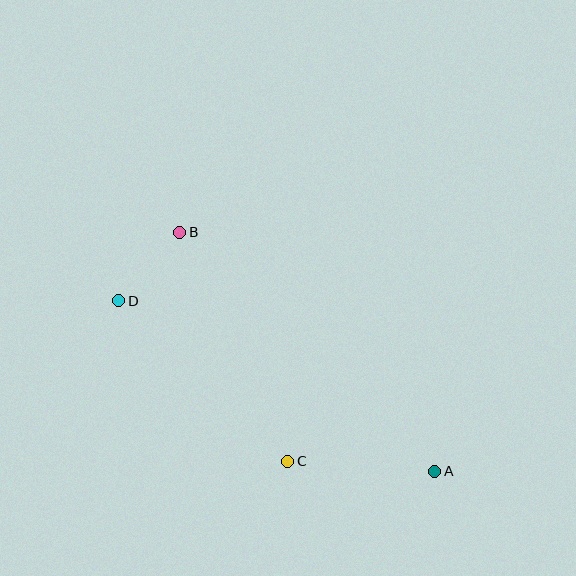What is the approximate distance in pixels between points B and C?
The distance between B and C is approximately 253 pixels.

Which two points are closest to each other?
Points B and D are closest to each other.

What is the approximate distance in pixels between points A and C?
The distance between A and C is approximately 147 pixels.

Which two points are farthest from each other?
Points A and D are farthest from each other.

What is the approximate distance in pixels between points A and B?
The distance between A and B is approximately 350 pixels.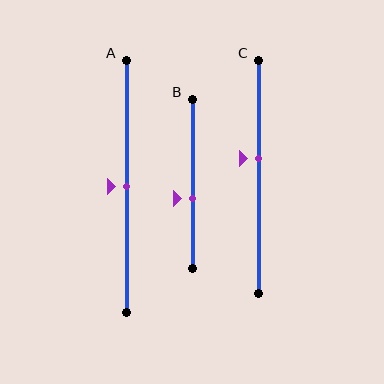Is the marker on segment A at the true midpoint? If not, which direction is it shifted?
Yes, the marker on segment A is at the true midpoint.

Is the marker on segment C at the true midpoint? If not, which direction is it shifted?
No, the marker on segment C is shifted upward by about 8% of the segment length.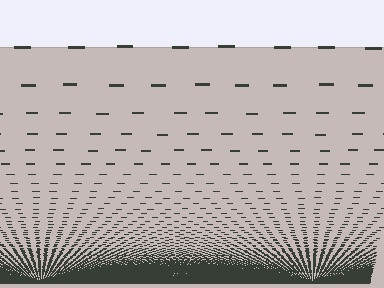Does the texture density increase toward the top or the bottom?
Density increases toward the bottom.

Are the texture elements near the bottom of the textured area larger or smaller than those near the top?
Smaller. The gradient is inverted — elements near the bottom are smaller and denser.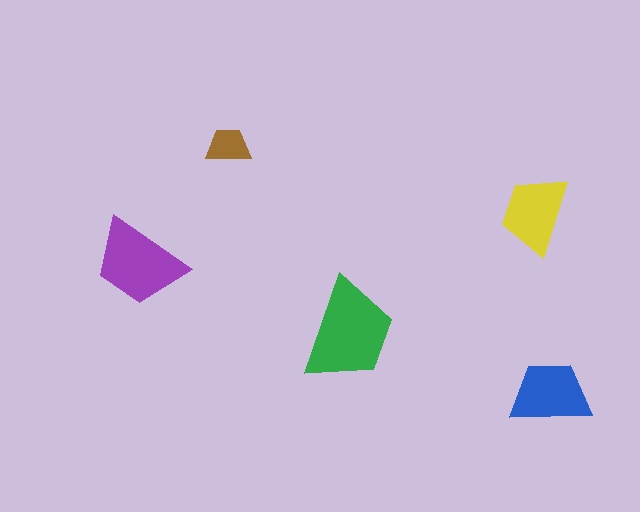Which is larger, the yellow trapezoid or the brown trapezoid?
The yellow one.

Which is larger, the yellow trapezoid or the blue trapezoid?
The blue one.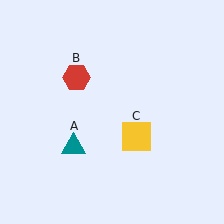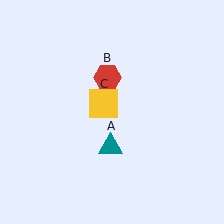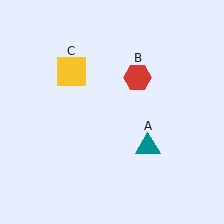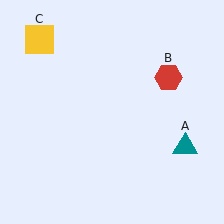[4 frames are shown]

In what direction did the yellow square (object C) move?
The yellow square (object C) moved up and to the left.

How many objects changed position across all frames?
3 objects changed position: teal triangle (object A), red hexagon (object B), yellow square (object C).